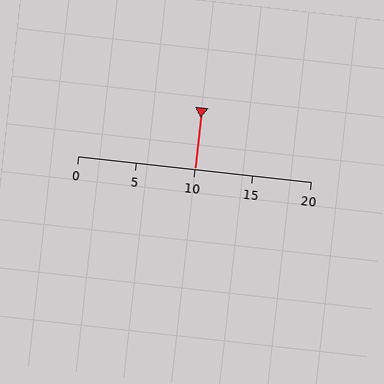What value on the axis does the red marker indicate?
The marker indicates approximately 10.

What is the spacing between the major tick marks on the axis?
The major ticks are spaced 5 apart.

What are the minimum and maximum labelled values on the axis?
The axis runs from 0 to 20.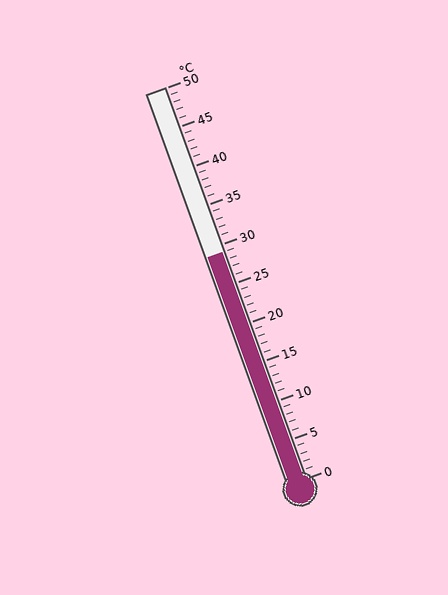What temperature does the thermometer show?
The thermometer shows approximately 29°C.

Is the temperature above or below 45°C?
The temperature is below 45°C.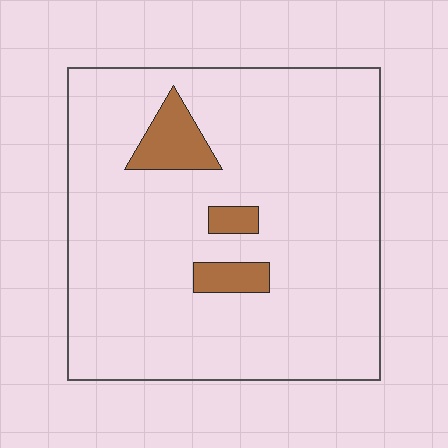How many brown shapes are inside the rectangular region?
3.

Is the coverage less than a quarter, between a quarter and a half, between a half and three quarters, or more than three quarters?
Less than a quarter.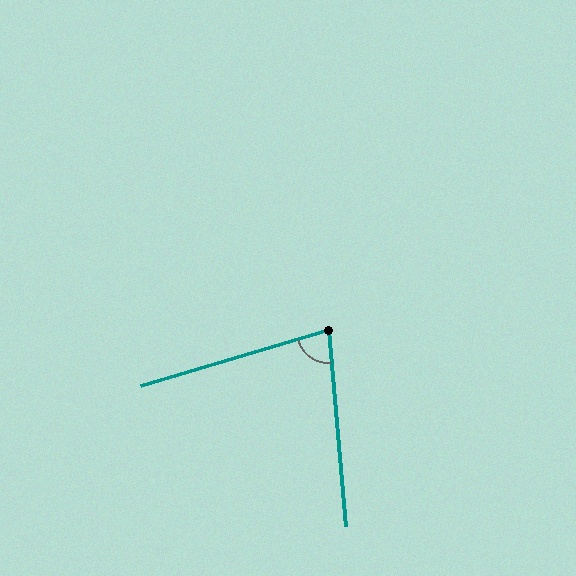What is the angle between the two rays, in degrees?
Approximately 78 degrees.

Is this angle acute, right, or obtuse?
It is acute.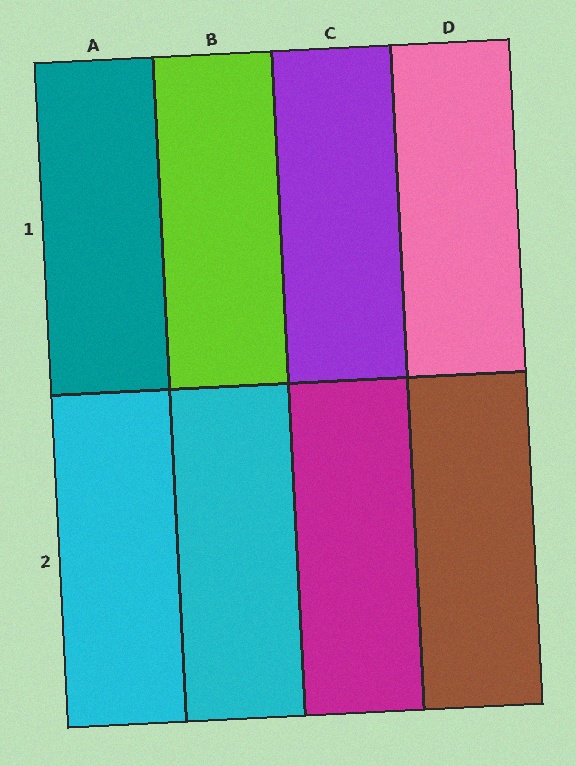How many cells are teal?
1 cell is teal.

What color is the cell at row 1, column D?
Pink.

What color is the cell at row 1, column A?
Teal.